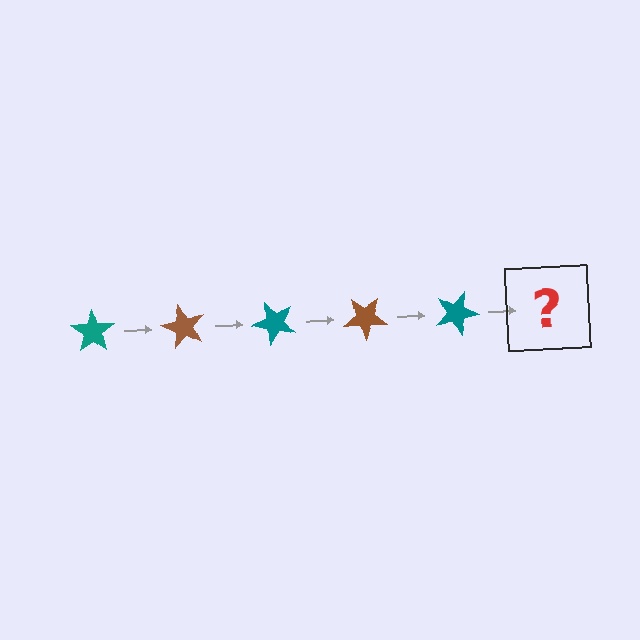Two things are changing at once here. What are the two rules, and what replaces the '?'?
The two rules are that it rotates 60 degrees each step and the color cycles through teal and brown. The '?' should be a brown star, rotated 300 degrees from the start.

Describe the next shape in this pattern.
It should be a brown star, rotated 300 degrees from the start.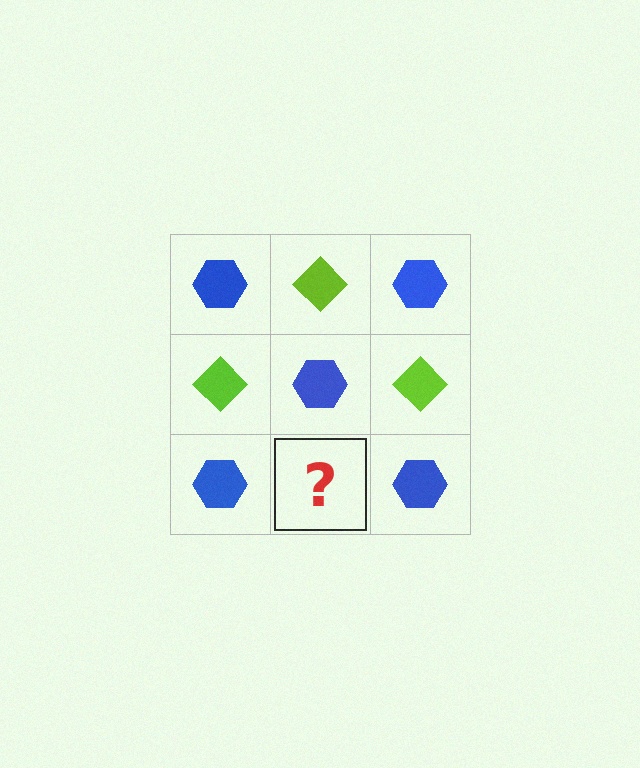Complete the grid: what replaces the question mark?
The question mark should be replaced with a lime diamond.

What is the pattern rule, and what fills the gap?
The rule is that it alternates blue hexagon and lime diamond in a checkerboard pattern. The gap should be filled with a lime diamond.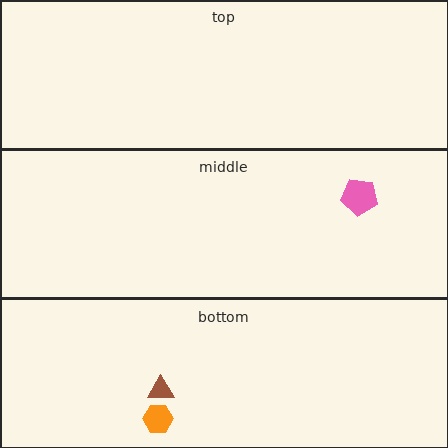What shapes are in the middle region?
The pink pentagon.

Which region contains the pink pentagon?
The middle region.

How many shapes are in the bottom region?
2.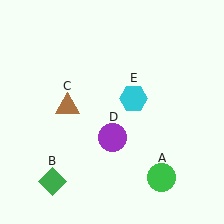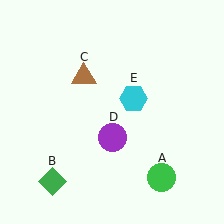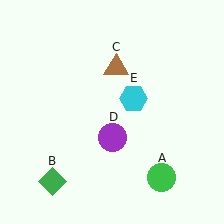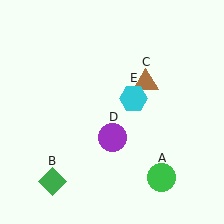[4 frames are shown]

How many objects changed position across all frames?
1 object changed position: brown triangle (object C).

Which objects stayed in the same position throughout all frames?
Green circle (object A) and green diamond (object B) and purple circle (object D) and cyan hexagon (object E) remained stationary.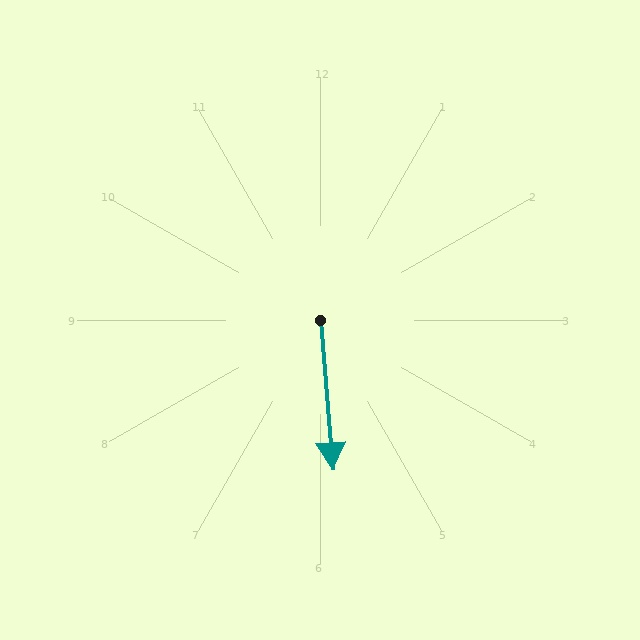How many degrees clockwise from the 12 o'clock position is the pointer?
Approximately 175 degrees.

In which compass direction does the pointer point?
South.